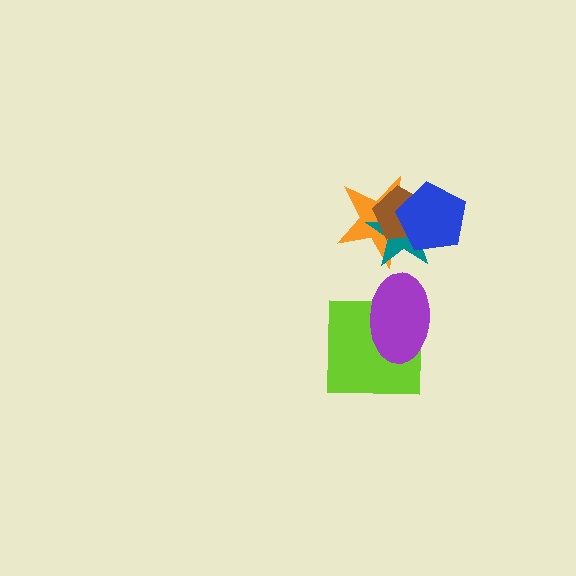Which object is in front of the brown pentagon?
The blue pentagon is in front of the brown pentagon.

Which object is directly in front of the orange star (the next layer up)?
The teal star is directly in front of the orange star.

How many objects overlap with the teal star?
3 objects overlap with the teal star.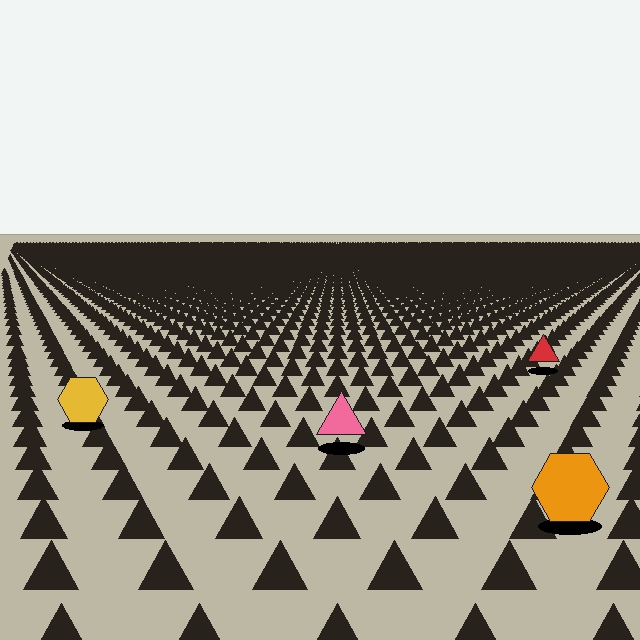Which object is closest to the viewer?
The orange hexagon is closest. The texture marks near it are larger and more spread out.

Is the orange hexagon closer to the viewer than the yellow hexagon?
Yes. The orange hexagon is closer — you can tell from the texture gradient: the ground texture is coarser near it.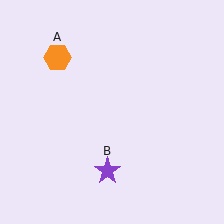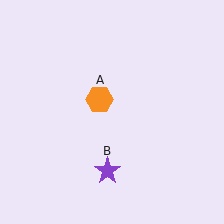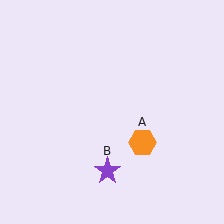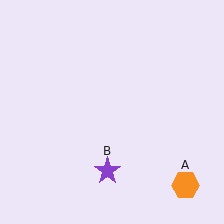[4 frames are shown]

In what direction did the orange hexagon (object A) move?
The orange hexagon (object A) moved down and to the right.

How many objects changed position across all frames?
1 object changed position: orange hexagon (object A).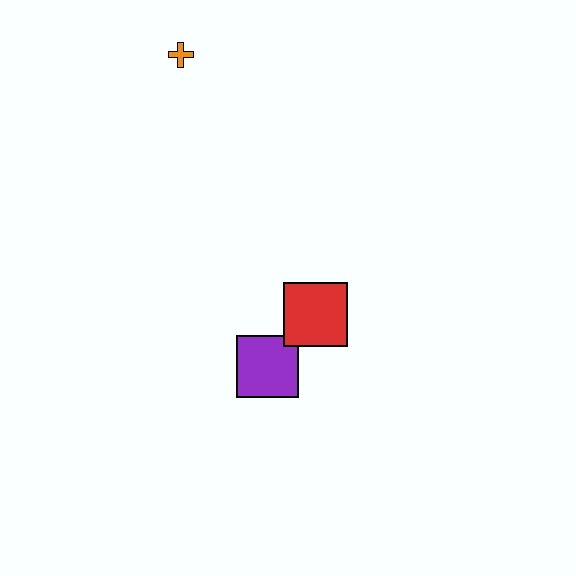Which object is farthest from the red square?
The orange cross is farthest from the red square.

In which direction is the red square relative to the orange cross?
The red square is below the orange cross.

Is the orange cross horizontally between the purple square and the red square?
No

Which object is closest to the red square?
The purple square is closest to the red square.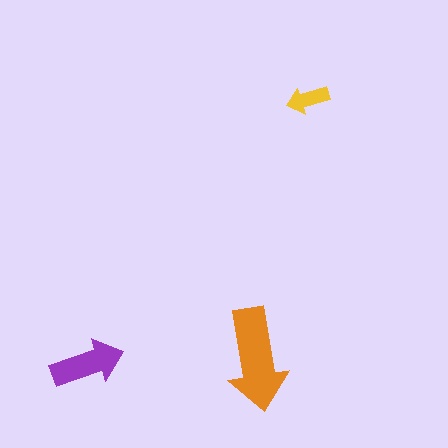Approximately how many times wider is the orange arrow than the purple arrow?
About 1.5 times wider.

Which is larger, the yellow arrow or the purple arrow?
The purple one.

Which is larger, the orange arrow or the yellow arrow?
The orange one.